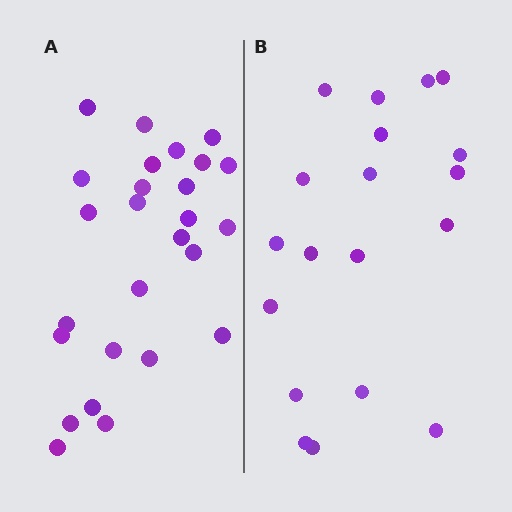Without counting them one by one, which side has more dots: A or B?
Region A (the left region) has more dots.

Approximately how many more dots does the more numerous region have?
Region A has roughly 8 or so more dots than region B.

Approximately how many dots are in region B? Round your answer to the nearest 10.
About 20 dots. (The exact count is 19, which rounds to 20.)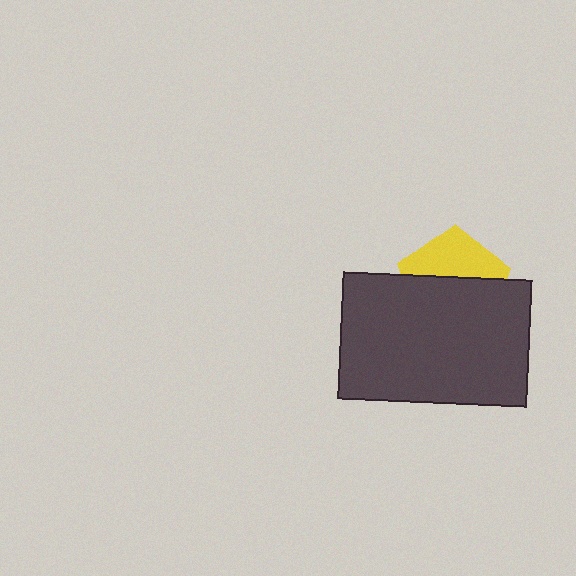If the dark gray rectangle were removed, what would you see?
You would see the complete yellow pentagon.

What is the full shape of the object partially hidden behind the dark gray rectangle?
The partially hidden object is a yellow pentagon.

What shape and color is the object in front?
The object in front is a dark gray rectangle.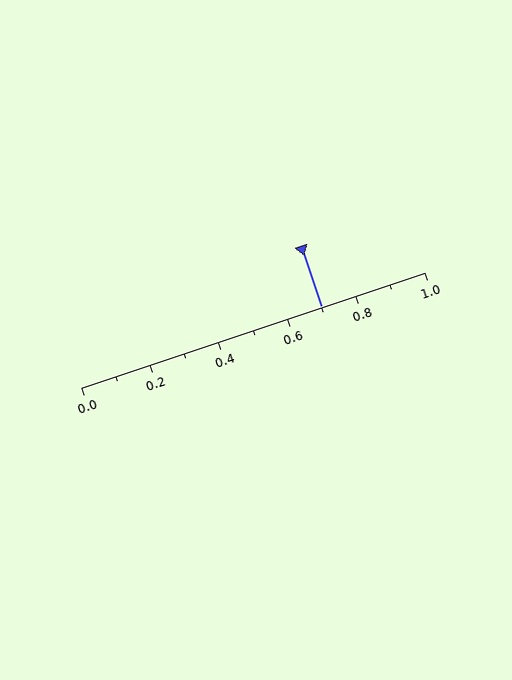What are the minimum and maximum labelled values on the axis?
The axis runs from 0.0 to 1.0.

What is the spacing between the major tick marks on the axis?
The major ticks are spaced 0.2 apart.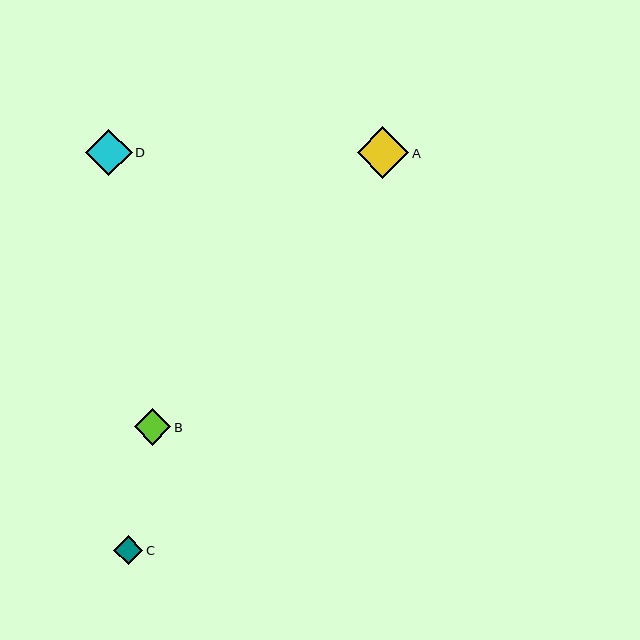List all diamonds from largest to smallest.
From largest to smallest: A, D, B, C.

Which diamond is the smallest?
Diamond C is the smallest with a size of approximately 29 pixels.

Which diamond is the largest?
Diamond A is the largest with a size of approximately 51 pixels.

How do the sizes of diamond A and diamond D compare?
Diamond A and diamond D are approximately the same size.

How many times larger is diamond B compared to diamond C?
Diamond B is approximately 1.2 times the size of diamond C.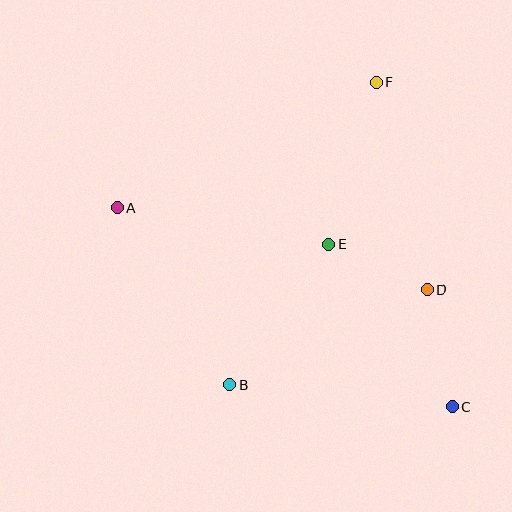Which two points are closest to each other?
Points D and E are closest to each other.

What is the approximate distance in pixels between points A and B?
The distance between A and B is approximately 210 pixels.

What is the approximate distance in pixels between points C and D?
The distance between C and D is approximately 121 pixels.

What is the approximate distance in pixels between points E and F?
The distance between E and F is approximately 169 pixels.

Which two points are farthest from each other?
Points A and C are farthest from each other.